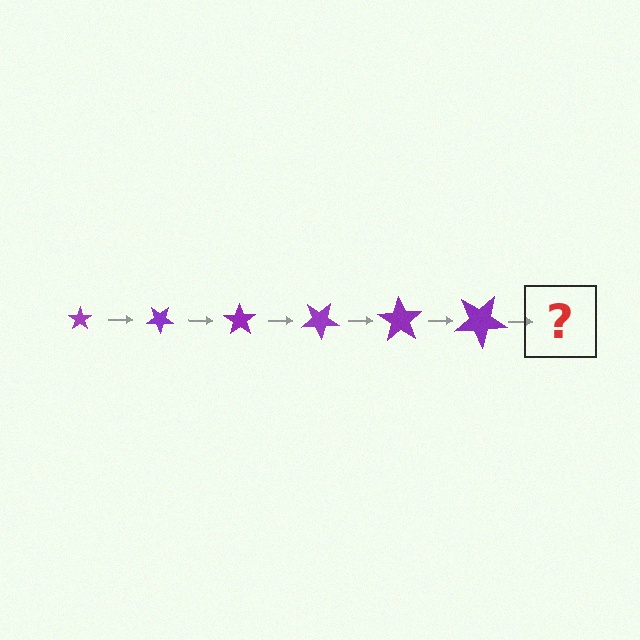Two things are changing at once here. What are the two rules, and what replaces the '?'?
The two rules are that the star grows larger each step and it rotates 35 degrees each step. The '?' should be a star, larger than the previous one and rotated 210 degrees from the start.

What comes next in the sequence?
The next element should be a star, larger than the previous one and rotated 210 degrees from the start.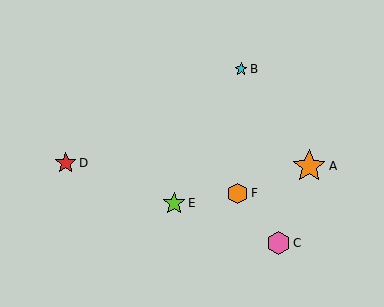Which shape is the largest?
The orange star (labeled A) is the largest.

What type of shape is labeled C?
Shape C is a pink hexagon.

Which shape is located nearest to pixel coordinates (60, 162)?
The red star (labeled D) at (66, 163) is nearest to that location.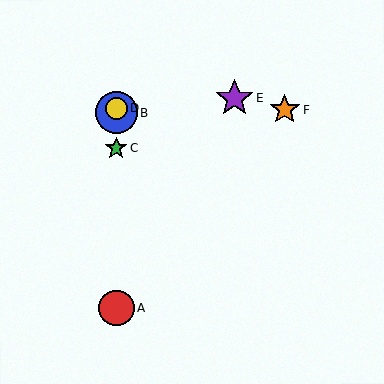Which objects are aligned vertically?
Objects A, B, C, D are aligned vertically.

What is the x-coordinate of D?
Object D is at x≈116.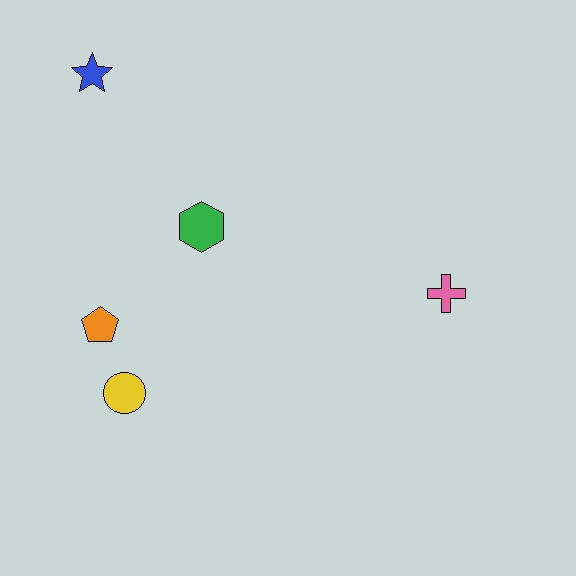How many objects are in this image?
There are 5 objects.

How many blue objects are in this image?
There is 1 blue object.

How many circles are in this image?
There is 1 circle.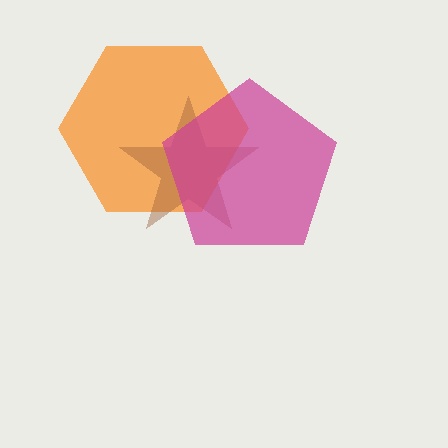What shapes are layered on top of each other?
The layered shapes are: an orange hexagon, a brown star, a magenta pentagon.